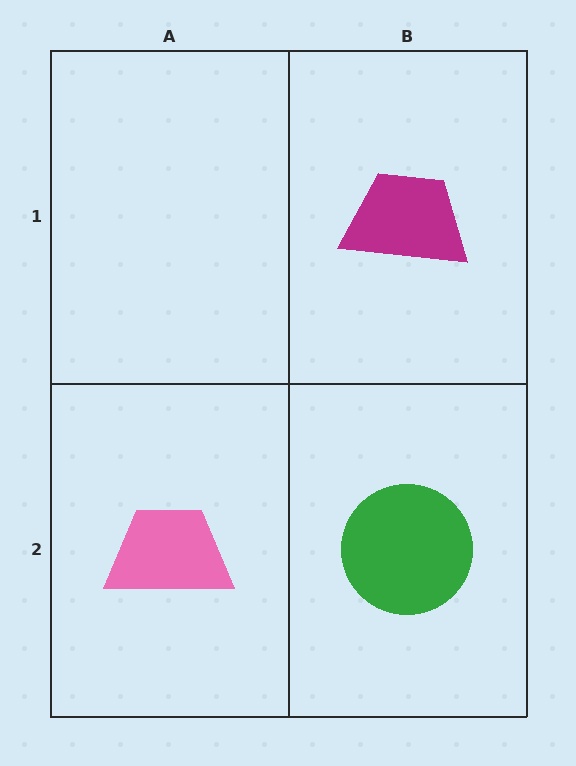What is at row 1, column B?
A magenta trapezoid.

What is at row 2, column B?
A green circle.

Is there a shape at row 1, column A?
No, that cell is empty.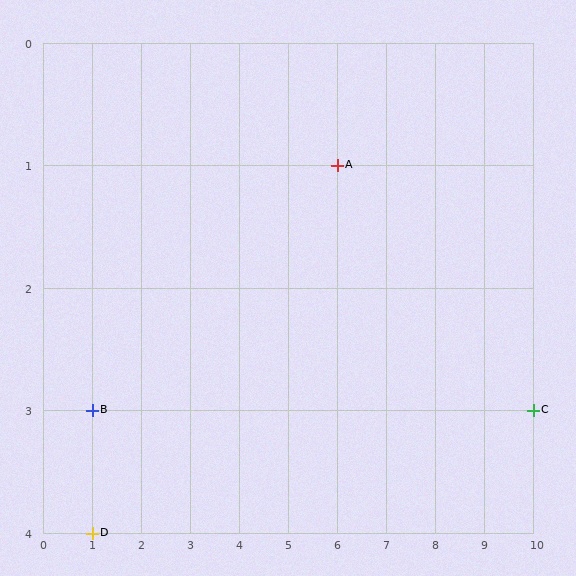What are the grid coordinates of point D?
Point D is at grid coordinates (1, 4).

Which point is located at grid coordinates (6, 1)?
Point A is at (6, 1).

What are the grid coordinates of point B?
Point B is at grid coordinates (1, 3).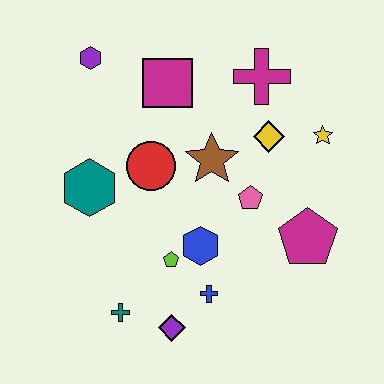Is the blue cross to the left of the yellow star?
Yes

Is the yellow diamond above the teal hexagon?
Yes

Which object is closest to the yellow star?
The yellow diamond is closest to the yellow star.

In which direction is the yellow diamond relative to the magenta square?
The yellow diamond is to the right of the magenta square.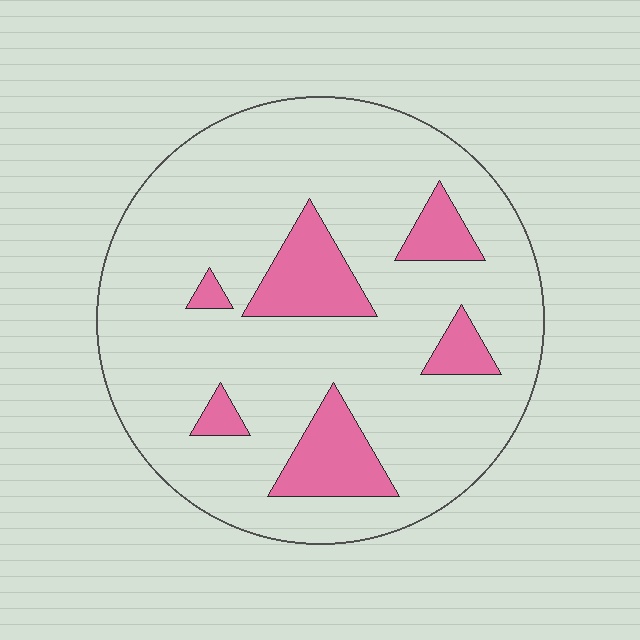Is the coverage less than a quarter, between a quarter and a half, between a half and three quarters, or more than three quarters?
Less than a quarter.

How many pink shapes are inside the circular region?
6.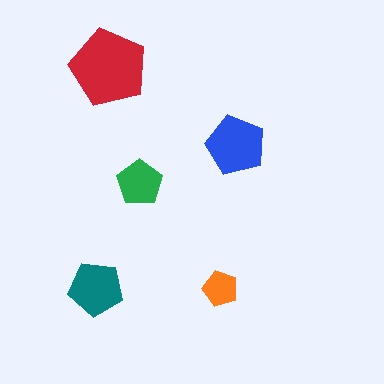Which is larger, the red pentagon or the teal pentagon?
The red one.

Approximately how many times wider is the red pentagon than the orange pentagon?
About 2 times wider.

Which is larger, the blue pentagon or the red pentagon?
The red one.